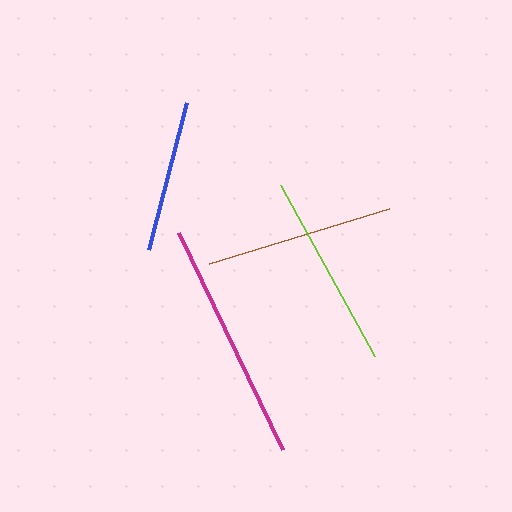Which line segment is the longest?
The magenta line is the longest at approximately 241 pixels.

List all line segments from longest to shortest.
From longest to shortest: magenta, lime, brown, blue.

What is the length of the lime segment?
The lime segment is approximately 195 pixels long.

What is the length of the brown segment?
The brown segment is approximately 188 pixels long.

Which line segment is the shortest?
The blue line is the shortest at approximately 152 pixels.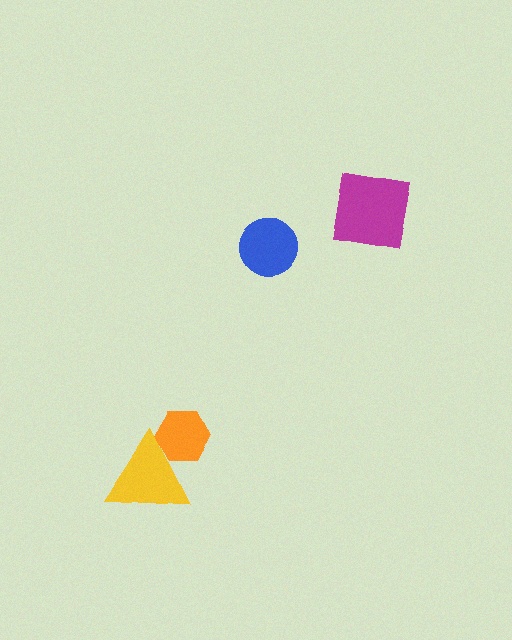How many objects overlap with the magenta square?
0 objects overlap with the magenta square.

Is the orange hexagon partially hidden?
Yes, it is partially covered by another shape.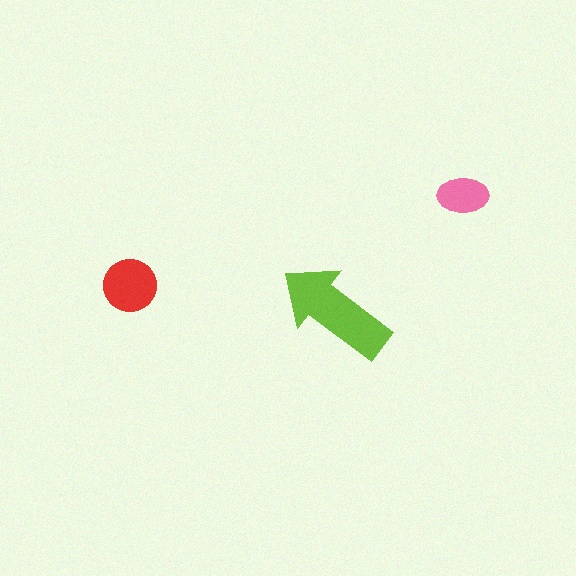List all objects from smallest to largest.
The pink ellipse, the red circle, the lime arrow.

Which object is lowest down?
The lime arrow is bottommost.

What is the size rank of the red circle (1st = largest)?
2nd.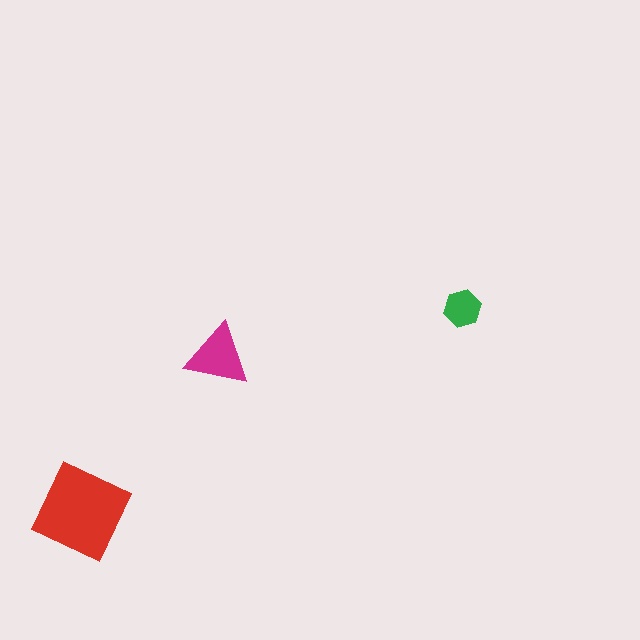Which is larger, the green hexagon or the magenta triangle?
The magenta triangle.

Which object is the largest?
The red diamond.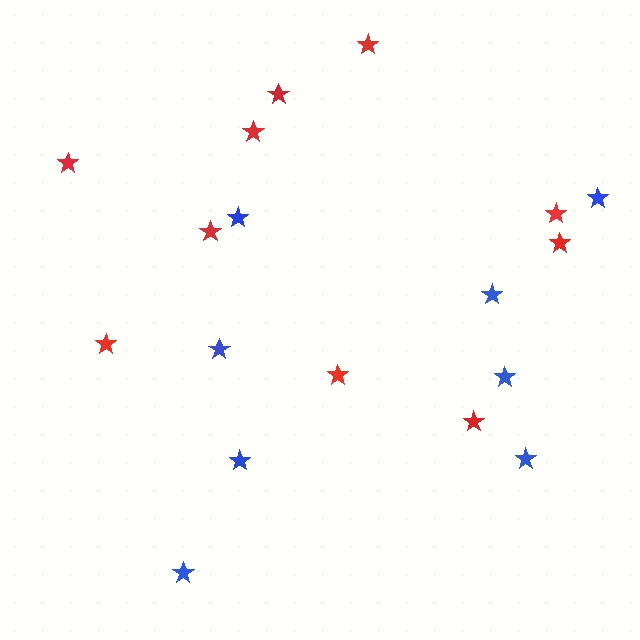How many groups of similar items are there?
There are 2 groups: one group of blue stars (8) and one group of red stars (10).